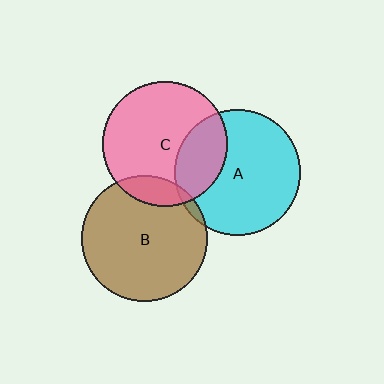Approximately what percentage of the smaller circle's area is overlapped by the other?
Approximately 15%.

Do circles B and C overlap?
Yes.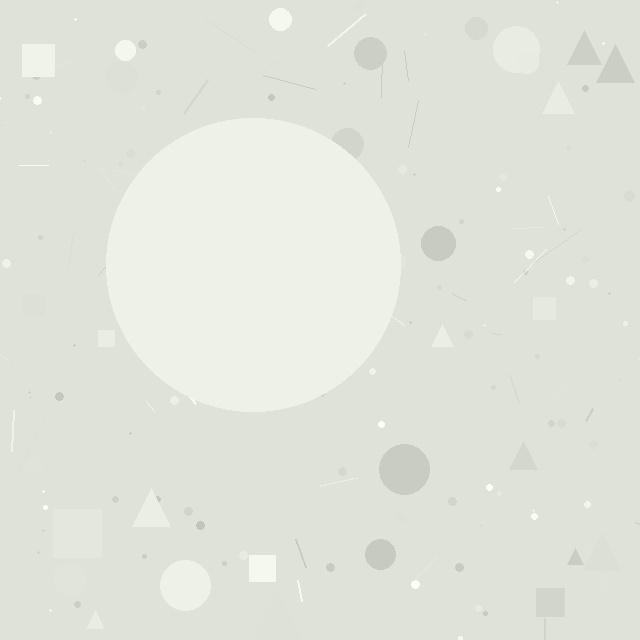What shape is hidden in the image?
A circle is hidden in the image.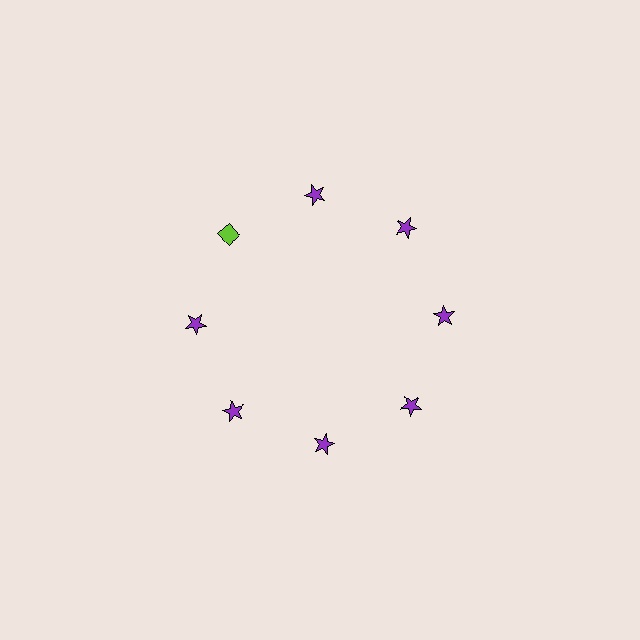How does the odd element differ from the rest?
It differs in both color (lime instead of purple) and shape (diamond instead of star).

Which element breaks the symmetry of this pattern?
The lime diamond at roughly the 10 o'clock position breaks the symmetry. All other shapes are purple stars.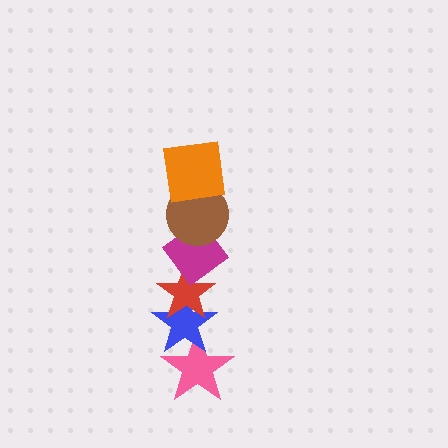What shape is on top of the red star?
The magenta diamond is on top of the red star.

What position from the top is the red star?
The red star is 4th from the top.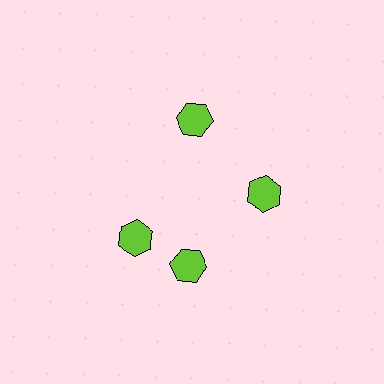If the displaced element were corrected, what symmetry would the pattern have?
It would have 4-fold rotational symmetry — the pattern would map onto itself every 90 degrees.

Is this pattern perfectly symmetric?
No. The 4 lime hexagons are arranged in a ring, but one element near the 9 o'clock position is rotated out of alignment along the ring, breaking the 4-fold rotational symmetry.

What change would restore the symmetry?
The symmetry would be restored by rotating it back into even spacing with its neighbors so that all 4 hexagons sit at equal angles and equal distance from the center.